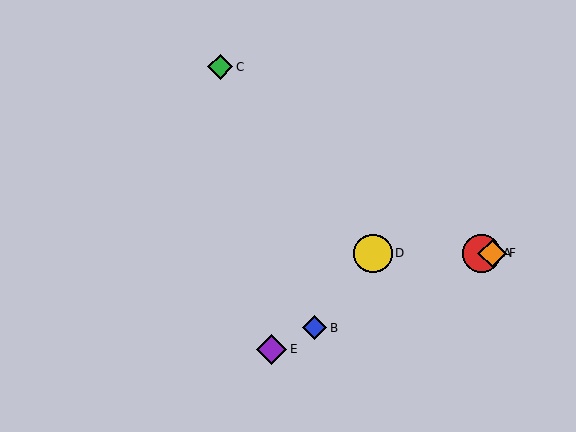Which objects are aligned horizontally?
Objects A, D, F are aligned horizontally.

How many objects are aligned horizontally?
3 objects (A, D, F) are aligned horizontally.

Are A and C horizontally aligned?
No, A is at y≈253 and C is at y≈67.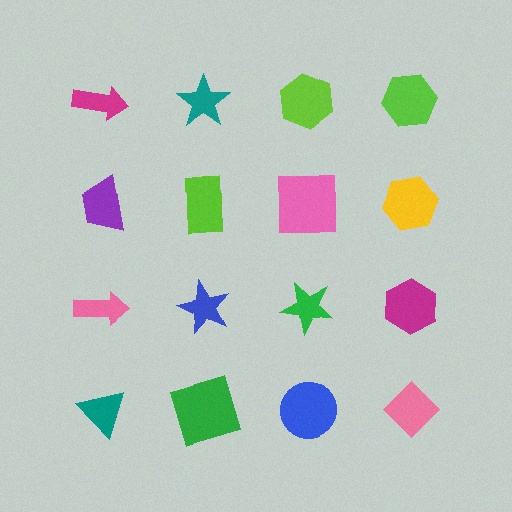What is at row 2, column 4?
A yellow hexagon.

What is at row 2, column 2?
A lime rectangle.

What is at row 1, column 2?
A teal star.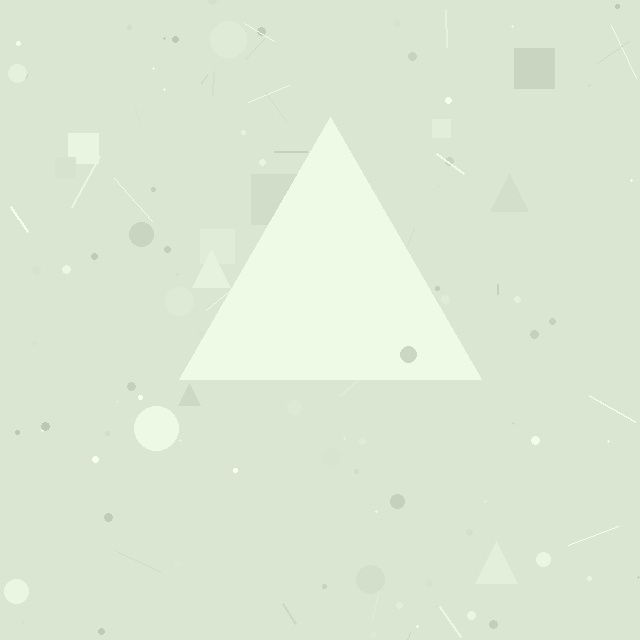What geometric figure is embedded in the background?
A triangle is embedded in the background.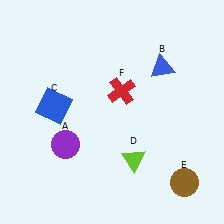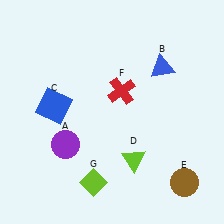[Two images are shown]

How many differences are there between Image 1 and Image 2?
There is 1 difference between the two images.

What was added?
A lime diamond (G) was added in Image 2.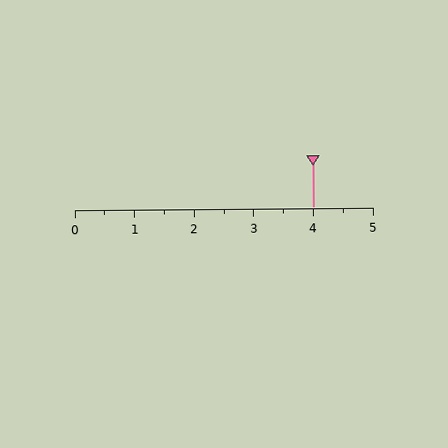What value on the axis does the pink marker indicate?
The marker indicates approximately 4.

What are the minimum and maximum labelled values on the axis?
The axis runs from 0 to 5.